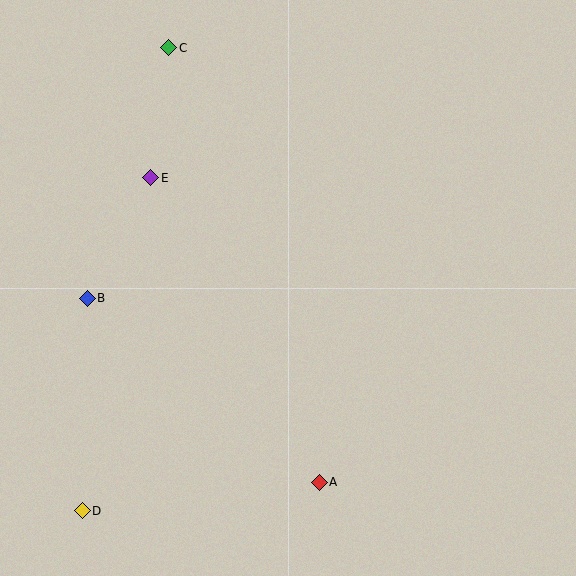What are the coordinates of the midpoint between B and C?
The midpoint between B and C is at (128, 173).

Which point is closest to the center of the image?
Point E at (151, 178) is closest to the center.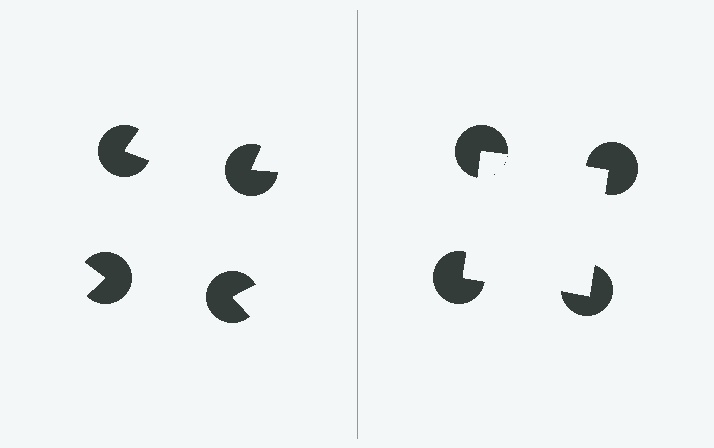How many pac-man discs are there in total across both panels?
8 — 4 on each side.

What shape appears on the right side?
An illusory square.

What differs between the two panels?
The pac-man discs are positioned identically on both sides; only the wedge orientations differ. On the right they align to a square; on the left they are misaligned.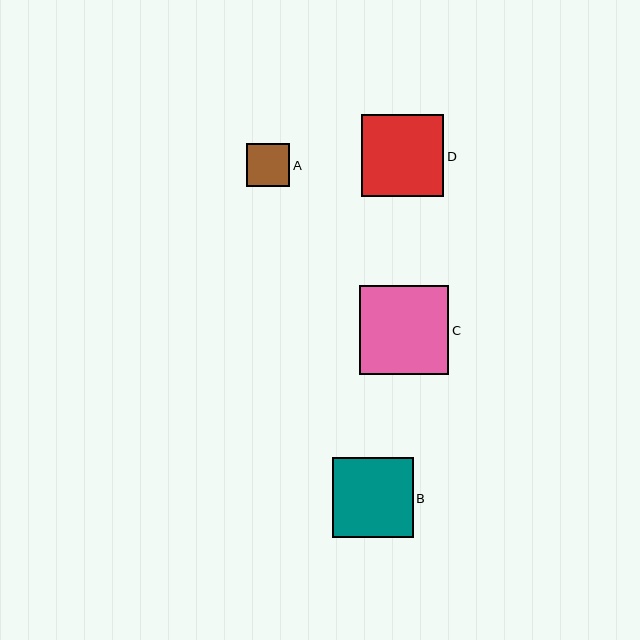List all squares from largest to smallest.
From largest to smallest: C, D, B, A.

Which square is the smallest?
Square A is the smallest with a size of approximately 44 pixels.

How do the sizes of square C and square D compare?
Square C and square D are approximately the same size.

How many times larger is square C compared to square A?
Square C is approximately 2.1 times the size of square A.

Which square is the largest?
Square C is the largest with a size of approximately 89 pixels.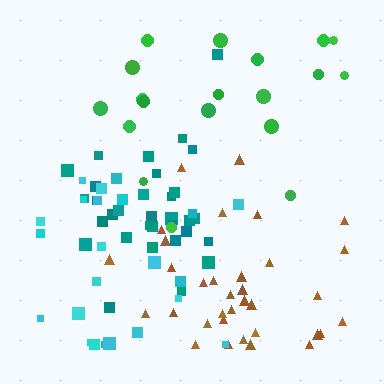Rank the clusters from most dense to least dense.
teal, brown, green, cyan.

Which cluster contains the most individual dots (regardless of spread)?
Brown (34).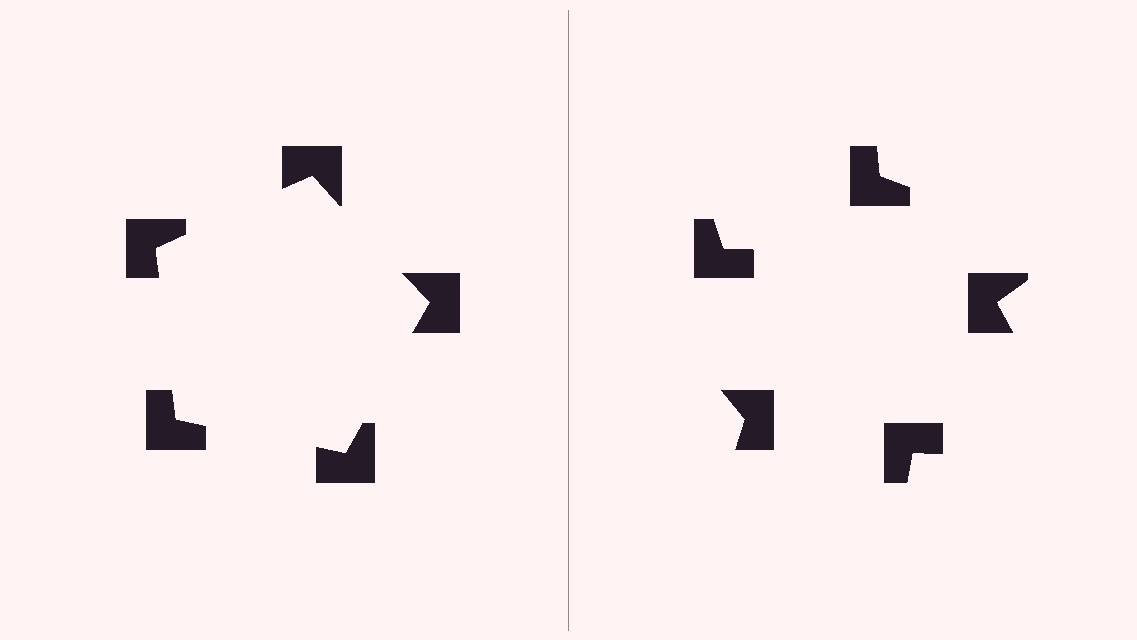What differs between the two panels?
The notched squares are positioned identically on both sides; only the wedge orientations differ. On the left they align to a pentagon; on the right they are misaligned.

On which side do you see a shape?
An illusory pentagon appears on the left side. On the right side the wedge cuts are rotated, so no coherent shape forms.